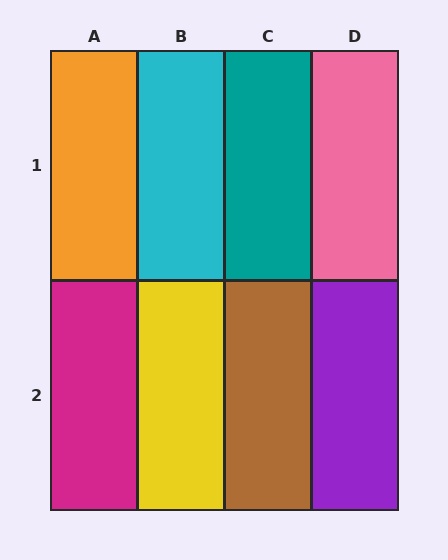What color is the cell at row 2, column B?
Yellow.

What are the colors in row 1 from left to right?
Orange, cyan, teal, pink.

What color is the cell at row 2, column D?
Purple.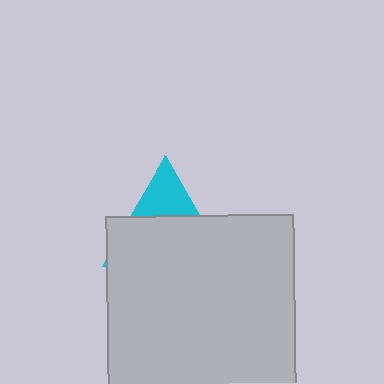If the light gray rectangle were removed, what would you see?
You would see the complete cyan triangle.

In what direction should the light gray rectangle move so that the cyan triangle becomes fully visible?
The light gray rectangle should move down. That is the shortest direction to clear the overlap and leave the cyan triangle fully visible.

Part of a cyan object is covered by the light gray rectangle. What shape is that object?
It is a triangle.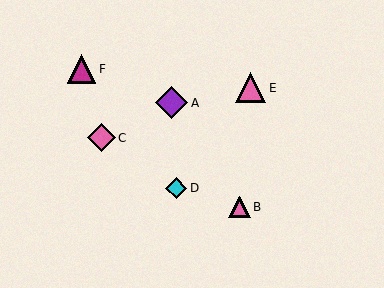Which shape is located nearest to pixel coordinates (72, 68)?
The magenta triangle (labeled F) at (81, 69) is nearest to that location.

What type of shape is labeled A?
Shape A is a purple diamond.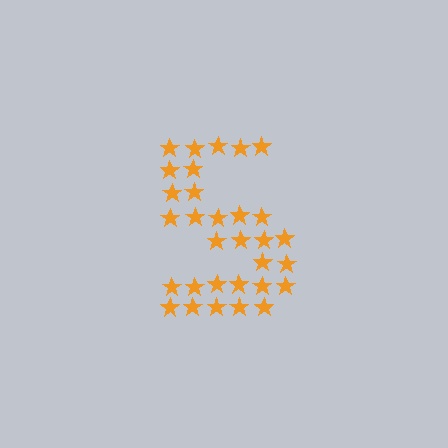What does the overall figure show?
The overall figure shows the letter S.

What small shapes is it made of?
It is made of small stars.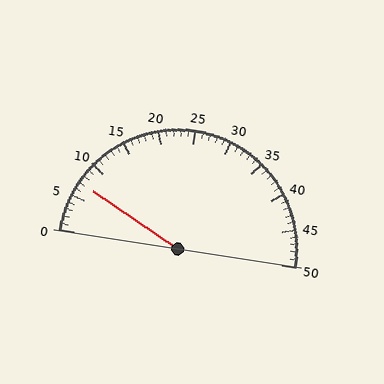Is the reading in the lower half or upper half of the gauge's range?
The reading is in the lower half of the range (0 to 50).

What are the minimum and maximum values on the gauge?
The gauge ranges from 0 to 50.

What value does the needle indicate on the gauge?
The needle indicates approximately 7.